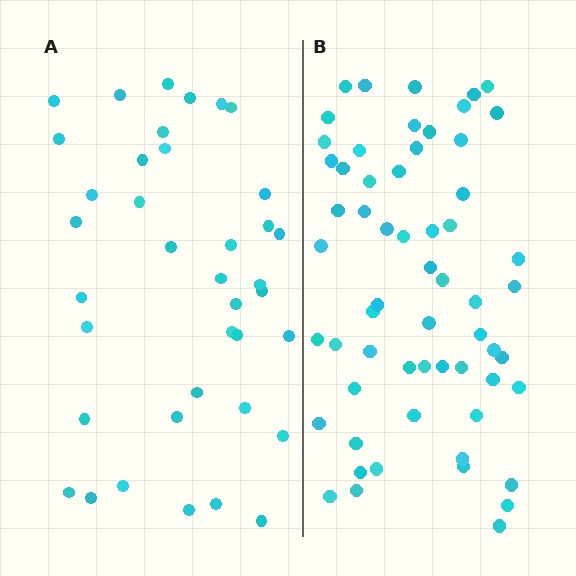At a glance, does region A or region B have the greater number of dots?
Region B (the right region) has more dots.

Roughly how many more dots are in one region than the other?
Region B has approximately 20 more dots than region A.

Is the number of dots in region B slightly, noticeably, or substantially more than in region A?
Region B has substantially more. The ratio is roughly 1.6 to 1.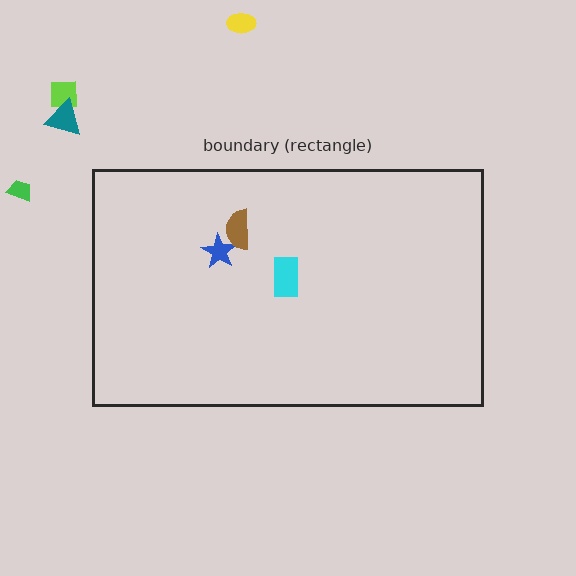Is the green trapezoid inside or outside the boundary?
Outside.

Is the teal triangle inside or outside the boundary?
Outside.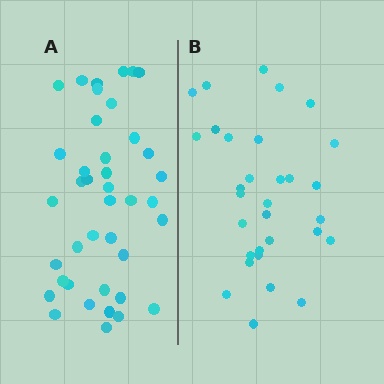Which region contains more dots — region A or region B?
Region A (the left region) has more dots.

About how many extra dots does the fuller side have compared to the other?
Region A has roughly 8 or so more dots than region B.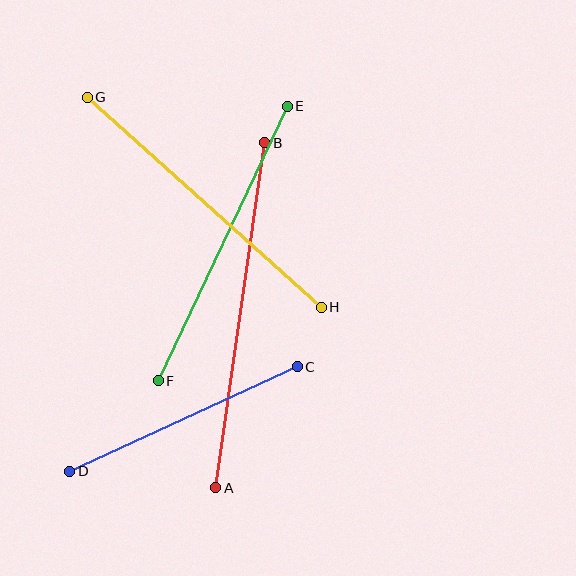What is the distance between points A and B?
The distance is approximately 349 pixels.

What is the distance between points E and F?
The distance is approximately 303 pixels.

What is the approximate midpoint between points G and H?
The midpoint is at approximately (204, 202) pixels.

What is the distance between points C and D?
The distance is approximately 250 pixels.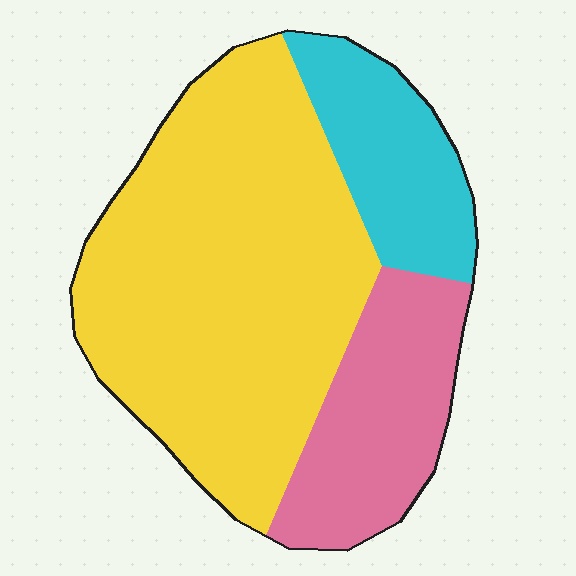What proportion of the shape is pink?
Pink covers 22% of the shape.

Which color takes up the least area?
Cyan, at roughly 15%.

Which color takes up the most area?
Yellow, at roughly 60%.